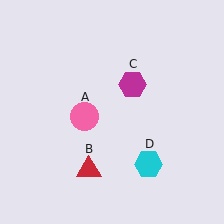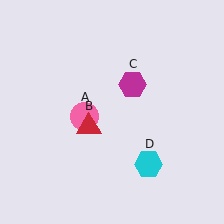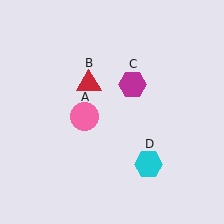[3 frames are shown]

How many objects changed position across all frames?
1 object changed position: red triangle (object B).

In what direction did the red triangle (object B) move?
The red triangle (object B) moved up.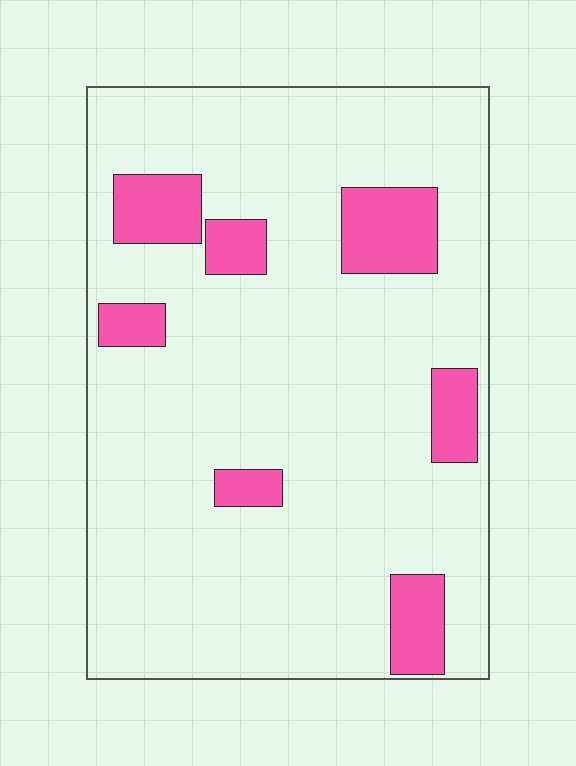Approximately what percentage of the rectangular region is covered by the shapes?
Approximately 15%.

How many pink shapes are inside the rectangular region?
7.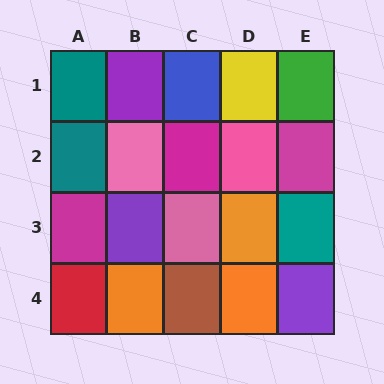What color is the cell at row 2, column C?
Magenta.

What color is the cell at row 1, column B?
Purple.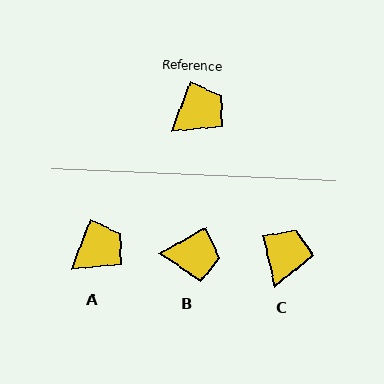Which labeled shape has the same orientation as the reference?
A.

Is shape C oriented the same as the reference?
No, it is off by about 33 degrees.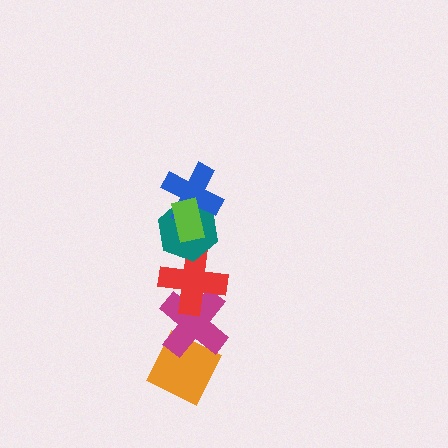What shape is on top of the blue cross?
The lime rectangle is on top of the blue cross.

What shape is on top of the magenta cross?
The red cross is on top of the magenta cross.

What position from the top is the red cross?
The red cross is 4th from the top.